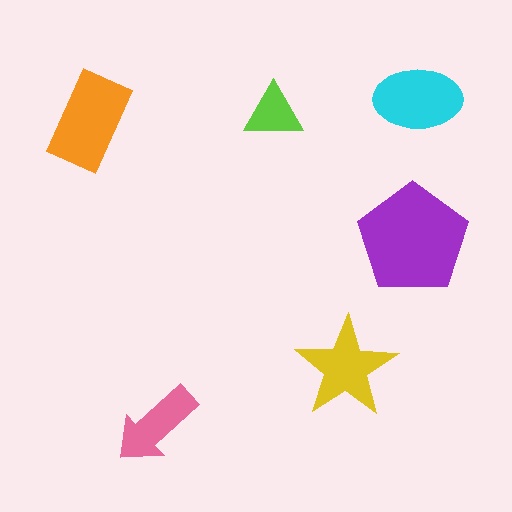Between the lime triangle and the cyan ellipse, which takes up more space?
The cyan ellipse.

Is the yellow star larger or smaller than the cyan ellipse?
Smaller.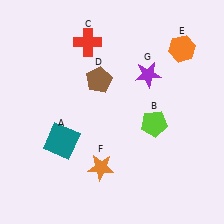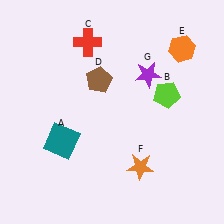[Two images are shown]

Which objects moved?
The objects that moved are: the lime pentagon (B), the orange star (F).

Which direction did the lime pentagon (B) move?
The lime pentagon (B) moved up.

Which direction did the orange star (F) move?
The orange star (F) moved right.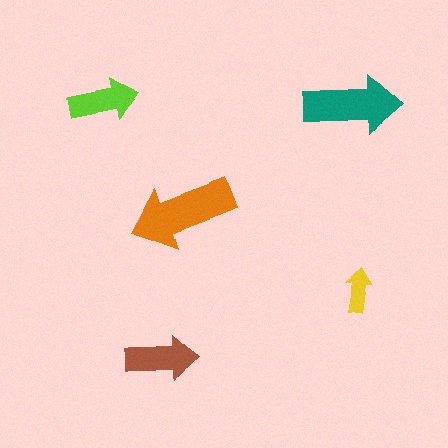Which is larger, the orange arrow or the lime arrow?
The orange one.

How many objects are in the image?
There are 5 objects in the image.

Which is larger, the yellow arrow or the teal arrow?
The teal one.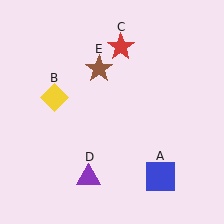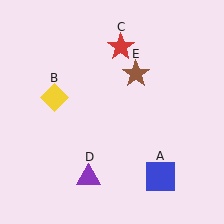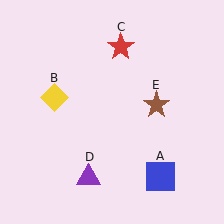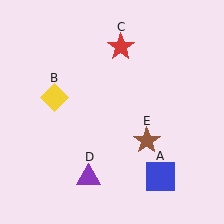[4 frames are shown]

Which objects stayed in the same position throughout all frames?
Blue square (object A) and yellow diamond (object B) and red star (object C) and purple triangle (object D) remained stationary.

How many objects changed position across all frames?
1 object changed position: brown star (object E).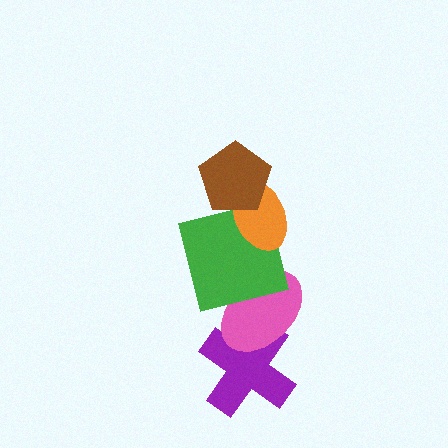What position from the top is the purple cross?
The purple cross is 5th from the top.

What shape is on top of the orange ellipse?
The brown pentagon is on top of the orange ellipse.